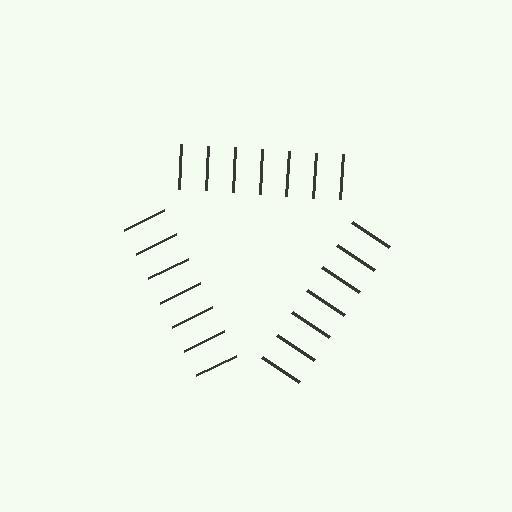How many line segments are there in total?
21 — 7 along each of the 3 edges.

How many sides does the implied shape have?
3 sides — the line-ends trace a triangle.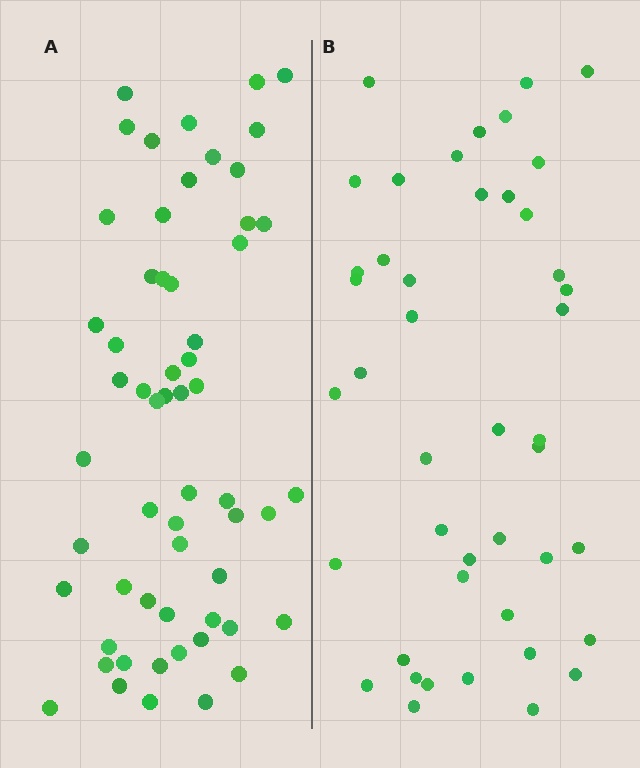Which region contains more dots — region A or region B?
Region A (the left region) has more dots.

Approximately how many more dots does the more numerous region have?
Region A has approximately 15 more dots than region B.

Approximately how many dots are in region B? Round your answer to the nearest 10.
About 40 dots. (The exact count is 44, which rounds to 40.)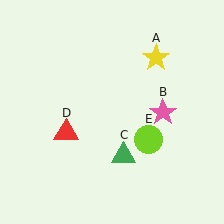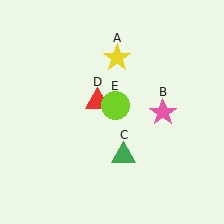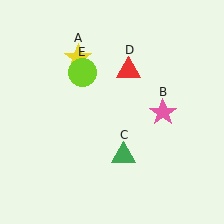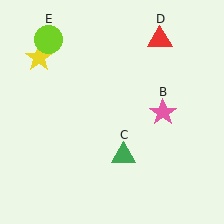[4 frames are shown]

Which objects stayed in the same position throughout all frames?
Pink star (object B) and green triangle (object C) remained stationary.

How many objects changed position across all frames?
3 objects changed position: yellow star (object A), red triangle (object D), lime circle (object E).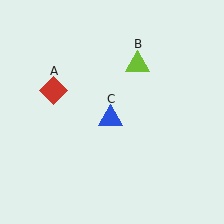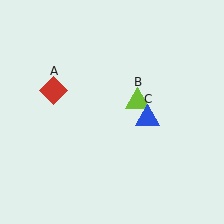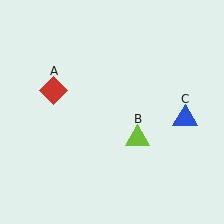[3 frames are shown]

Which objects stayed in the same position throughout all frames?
Red diamond (object A) remained stationary.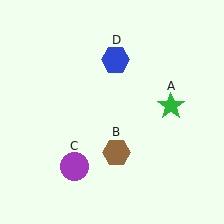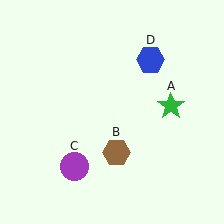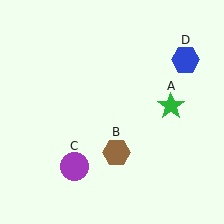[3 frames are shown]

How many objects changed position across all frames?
1 object changed position: blue hexagon (object D).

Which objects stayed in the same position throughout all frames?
Green star (object A) and brown hexagon (object B) and purple circle (object C) remained stationary.